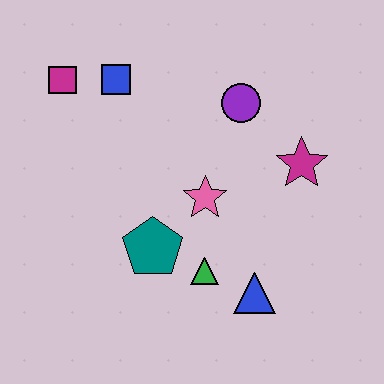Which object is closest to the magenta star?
The purple circle is closest to the magenta star.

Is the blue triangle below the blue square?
Yes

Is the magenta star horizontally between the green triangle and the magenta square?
No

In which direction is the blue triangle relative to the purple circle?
The blue triangle is below the purple circle.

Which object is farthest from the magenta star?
The magenta square is farthest from the magenta star.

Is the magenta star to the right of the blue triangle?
Yes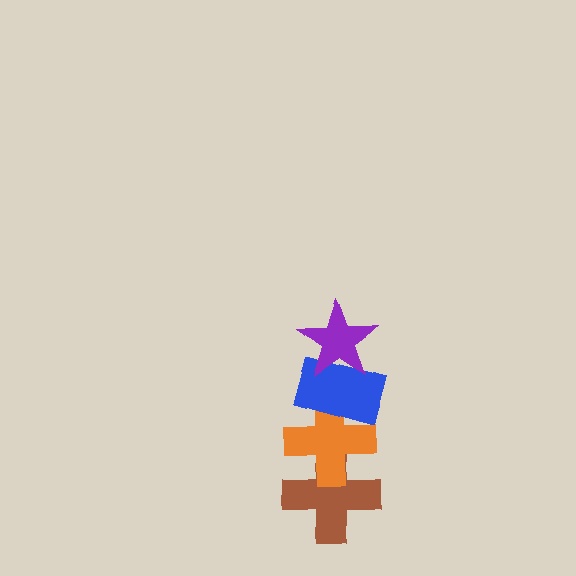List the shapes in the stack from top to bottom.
From top to bottom: the purple star, the blue rectangle, the orange cross, the brown cross.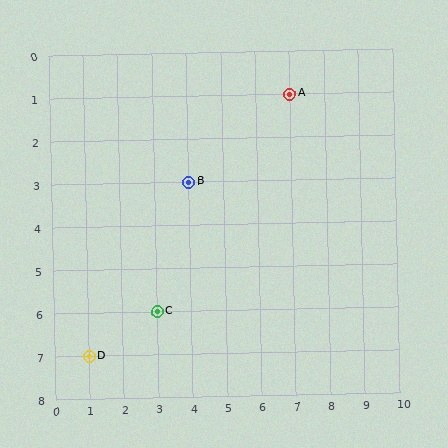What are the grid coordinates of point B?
Point B is at grid coordinates (4, 3).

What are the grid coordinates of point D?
Point D is at grid coordinates (1, 7).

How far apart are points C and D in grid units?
Points C and D are 2 columns and 1 row apart (about 2.2 grid units diagonally).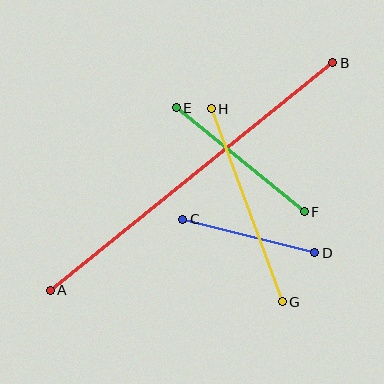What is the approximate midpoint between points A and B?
The midpoint is at approximately (191, 176) pixels.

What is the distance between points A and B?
The distance is approximately 363 pixels.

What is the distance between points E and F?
The distance is approximately 165 pixels.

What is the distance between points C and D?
The distance is approximately 136 pixels.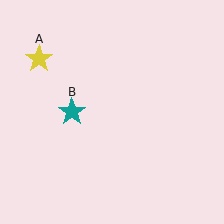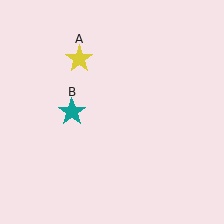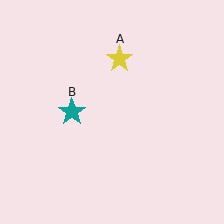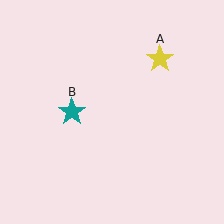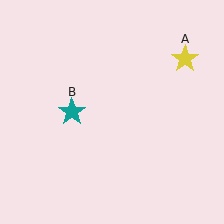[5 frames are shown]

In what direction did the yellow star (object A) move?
The yellow star (object A) moved right.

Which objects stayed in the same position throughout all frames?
Teal star (object B) remained stationary.